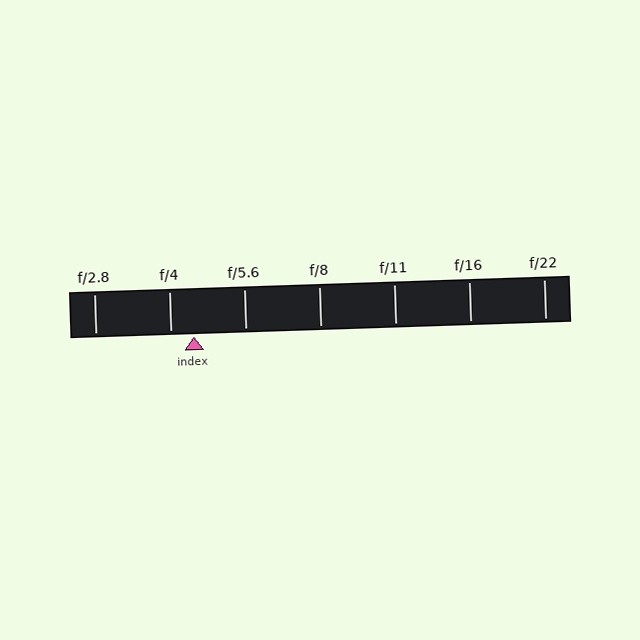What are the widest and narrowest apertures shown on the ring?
The widest aperture shown is f/2.8 and the narrowest is f/22.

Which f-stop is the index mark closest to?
The index mark is closest to f/4.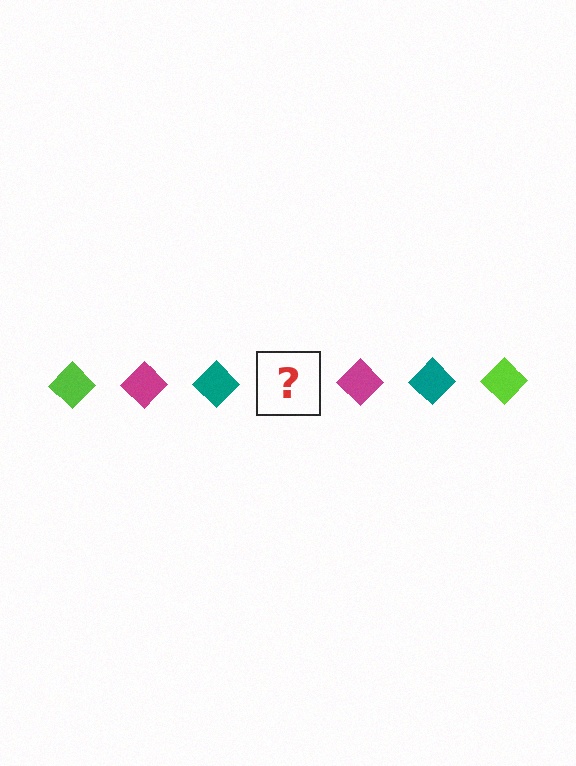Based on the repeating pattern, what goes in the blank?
The blank should be a lime diamond.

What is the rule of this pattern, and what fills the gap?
The rule is that the pattern cycles through lime, magenta, teal diamonds. The gap should be filled with a lime diamond.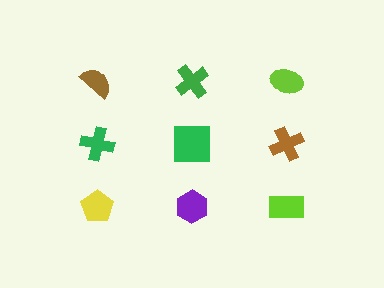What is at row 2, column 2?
A green square.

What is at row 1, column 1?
A brown semicircle.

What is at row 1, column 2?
A green cross.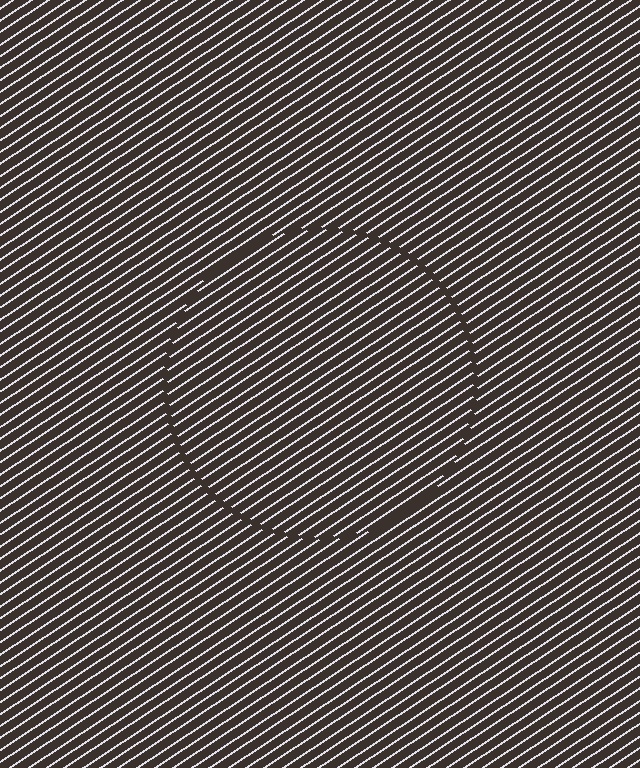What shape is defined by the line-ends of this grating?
An illusory circle. The interior of the shape contains the same grating, shifted by half a period — the contour is defined by the phase discontinuity where line-ends from the inner and outer gratings abut.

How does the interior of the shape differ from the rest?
The interior of the shape contains the same grating, shifted by half a period — the contour is defined by the phase discontinuity where line-ends from the inner and outer gratings abut.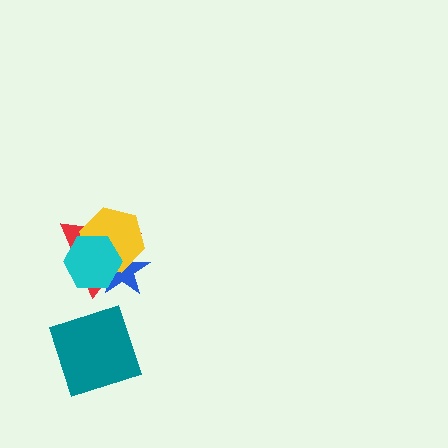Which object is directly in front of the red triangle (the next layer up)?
The blue star is directly in front of the red triangle.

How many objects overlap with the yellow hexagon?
3 objects overlap with the yellow hexagon.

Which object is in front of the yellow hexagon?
The cyan hexagon is in front of the yellow hexagon.